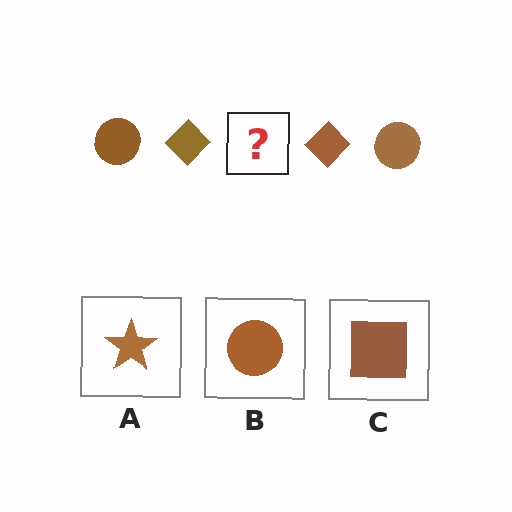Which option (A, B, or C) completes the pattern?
B.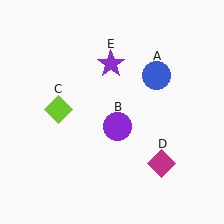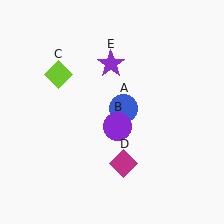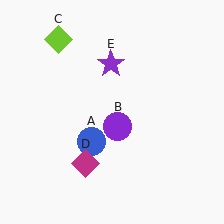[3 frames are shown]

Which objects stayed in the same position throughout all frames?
Purple circle (object B) and purple star (object E) remained stationary.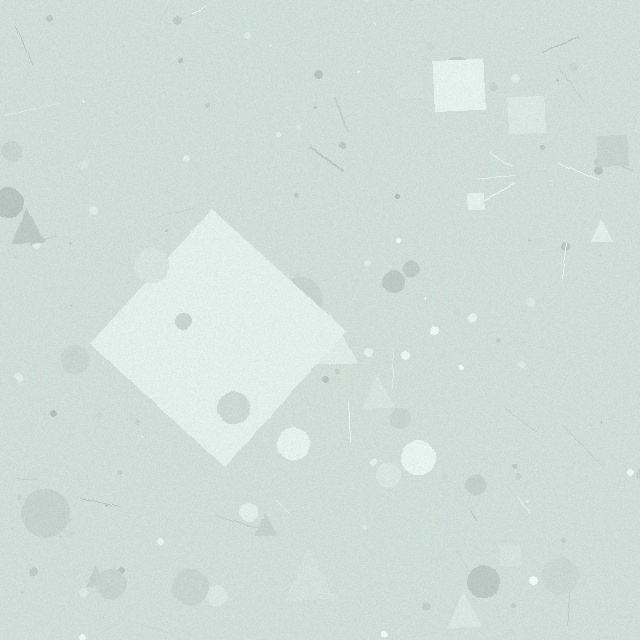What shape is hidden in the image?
A diamond is hidden in the image.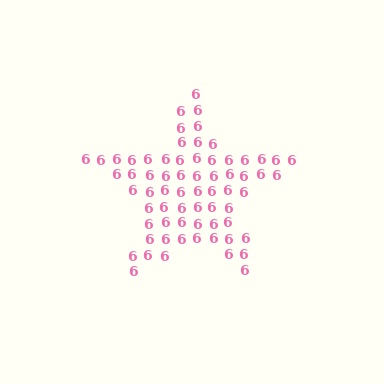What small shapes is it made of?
It is made of small digit 6's.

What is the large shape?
The large shape is a star.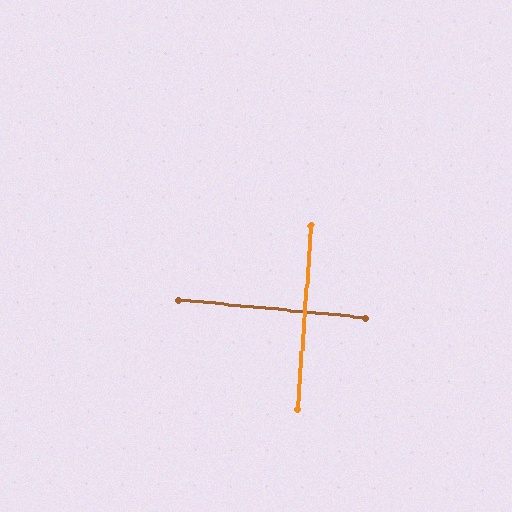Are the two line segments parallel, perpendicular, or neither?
Perpendicular — they meet at approximately 89°.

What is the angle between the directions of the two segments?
Approximately 89 degrees.